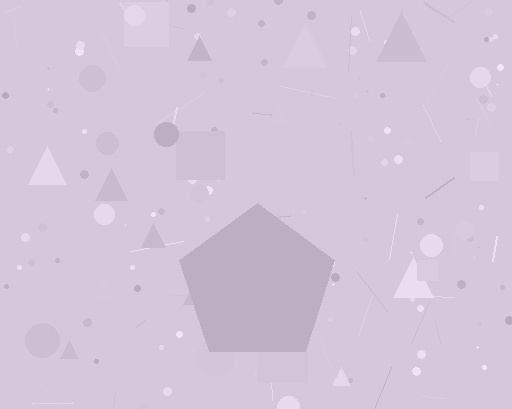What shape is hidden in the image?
A pentagon is hidden in the image.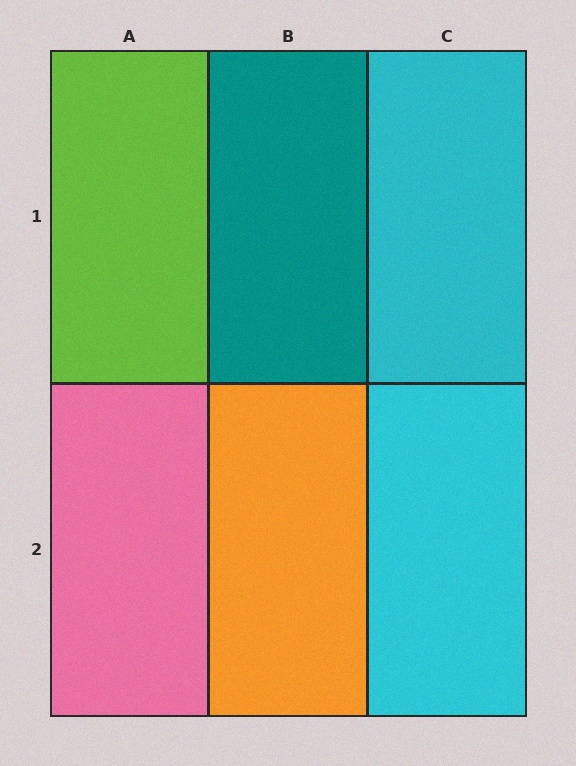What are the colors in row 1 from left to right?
Lime, teal, cyan.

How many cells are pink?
1 cell is pink.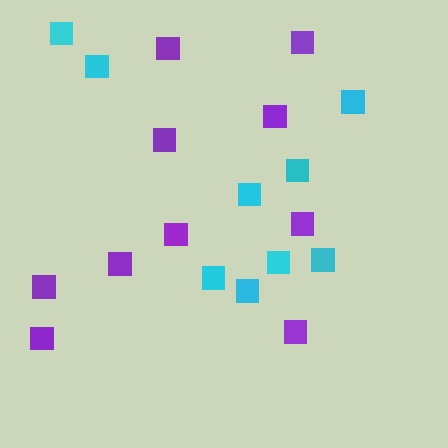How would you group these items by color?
There are 2 groups: one group of cyan squares (9) and one group of purple squares (10).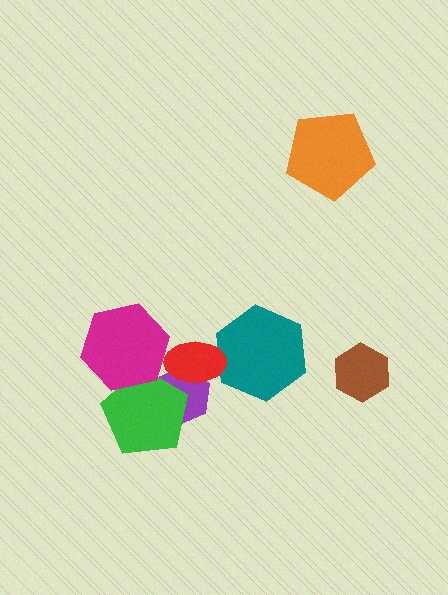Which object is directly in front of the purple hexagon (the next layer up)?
The green pentagon is directly in front of the purple hexagon.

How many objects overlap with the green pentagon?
2 objects overlap with the green pentagon.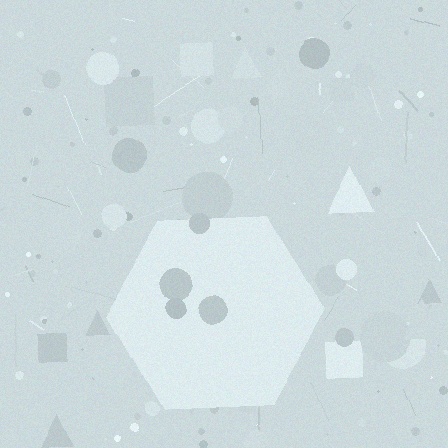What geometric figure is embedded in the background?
A hexagon is embedded in the background.